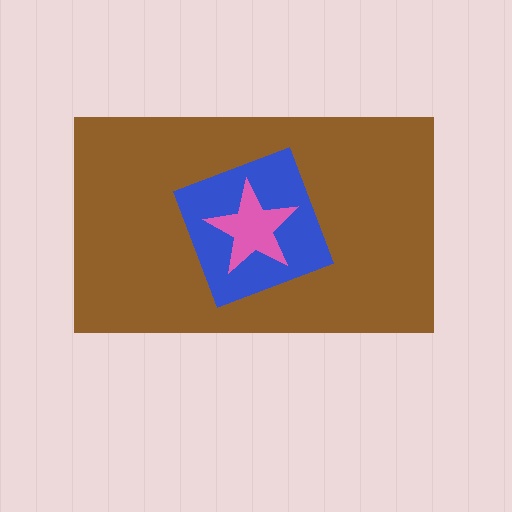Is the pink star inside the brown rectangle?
Yes.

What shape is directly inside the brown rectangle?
The blue diamond.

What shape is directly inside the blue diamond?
The pink star.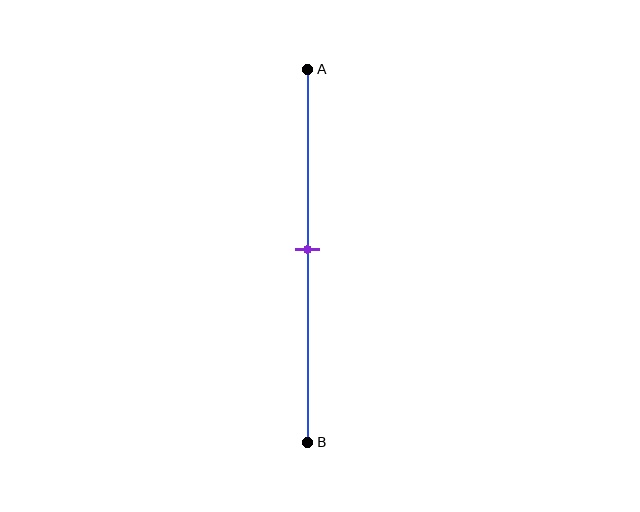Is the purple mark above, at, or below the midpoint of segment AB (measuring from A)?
The purple mark is approximately at the midpoint of segment AB.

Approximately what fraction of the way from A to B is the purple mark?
The purple mark is approximately 50% of the way from A to B.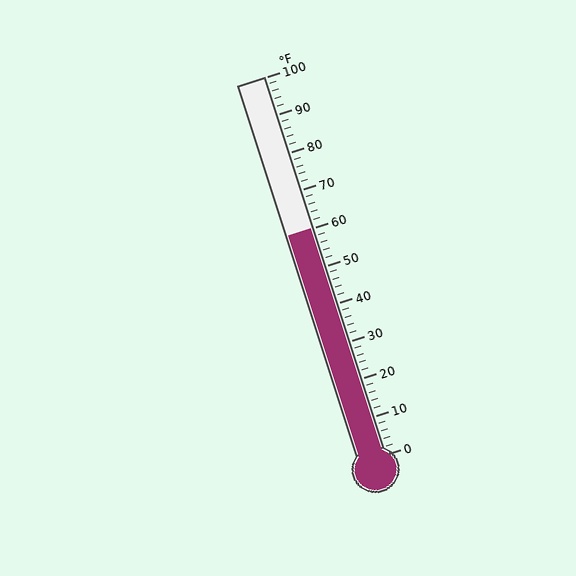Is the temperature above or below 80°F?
The temperature is below 80°F.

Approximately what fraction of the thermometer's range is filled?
The thermometer is filled to approximately 60% of its range.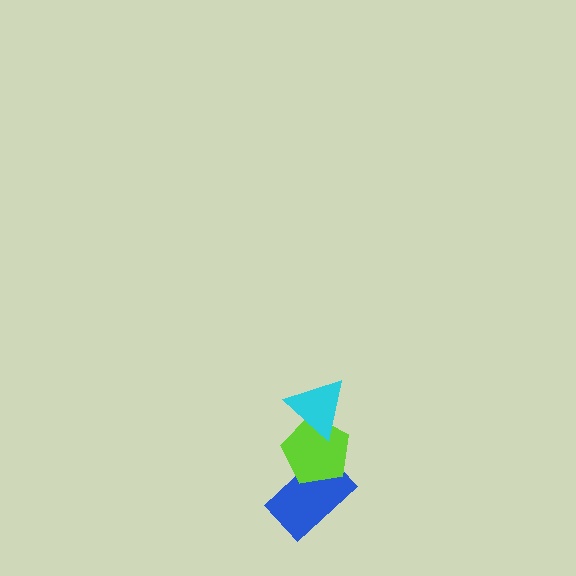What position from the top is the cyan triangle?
The cyan triangle is 1st from the top.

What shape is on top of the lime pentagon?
The cyan triangle is on top of the lime pentagon.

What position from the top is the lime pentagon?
The lime pentagon is 2nd from the top.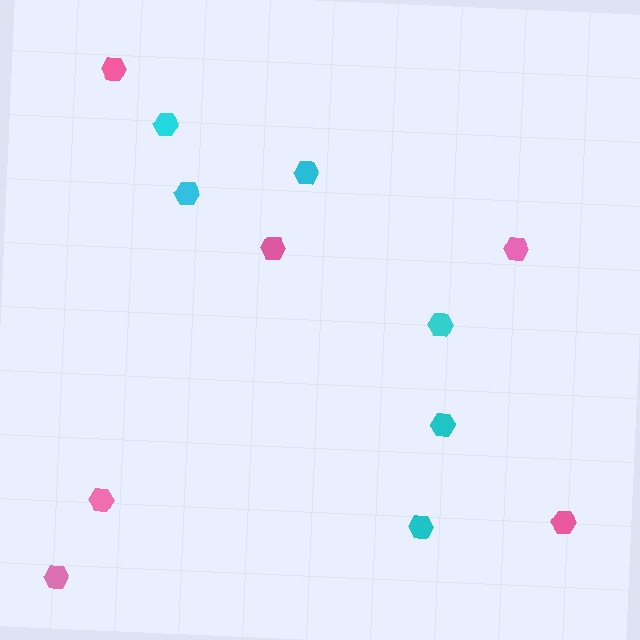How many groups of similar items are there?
There are 2 groups: one group of cyan hexagons (6) and one group of pink hexagons (6).